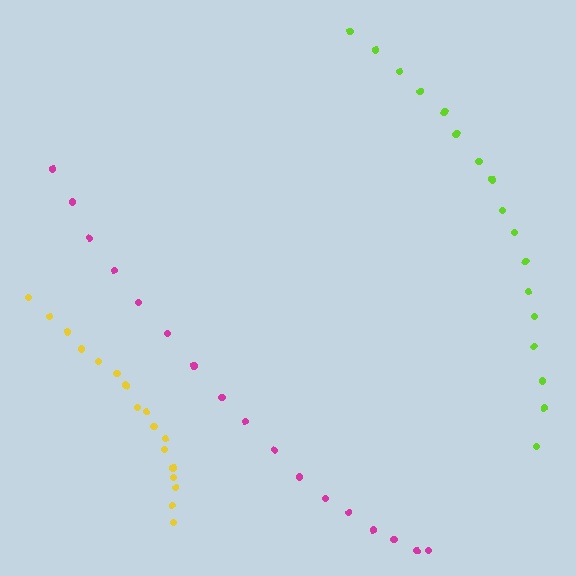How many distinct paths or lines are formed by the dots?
There are 3 distinct paths.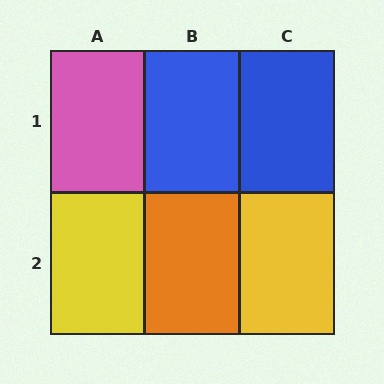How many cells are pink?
1 cell is pink.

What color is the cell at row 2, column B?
Orange.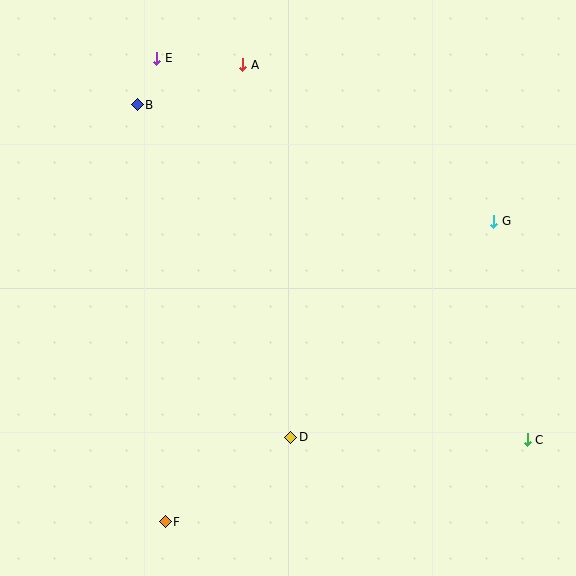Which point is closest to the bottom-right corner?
Point C is closest to the bottom-right corner.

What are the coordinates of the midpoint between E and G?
The midpoint between E and G is at (325, 140).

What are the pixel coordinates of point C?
Point C is at (527, 440).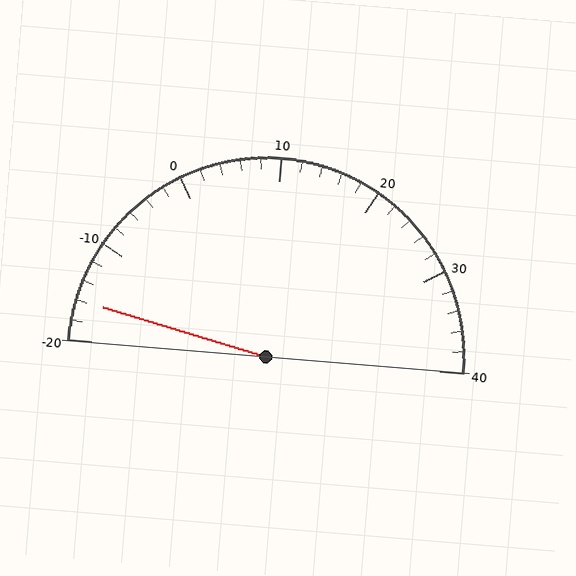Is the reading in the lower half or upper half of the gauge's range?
The reading is in the lower half of the range (-20 to 40).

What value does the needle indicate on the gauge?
The needle indicates approximately -16.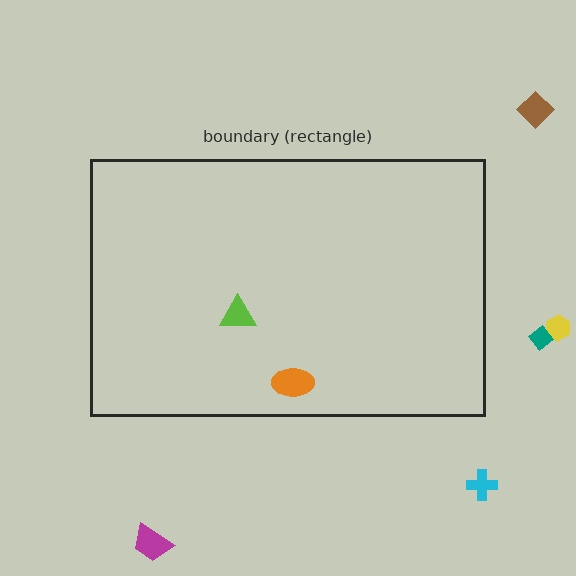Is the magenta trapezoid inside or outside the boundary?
Outside.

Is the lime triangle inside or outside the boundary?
Inside.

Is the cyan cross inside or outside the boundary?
Outside.